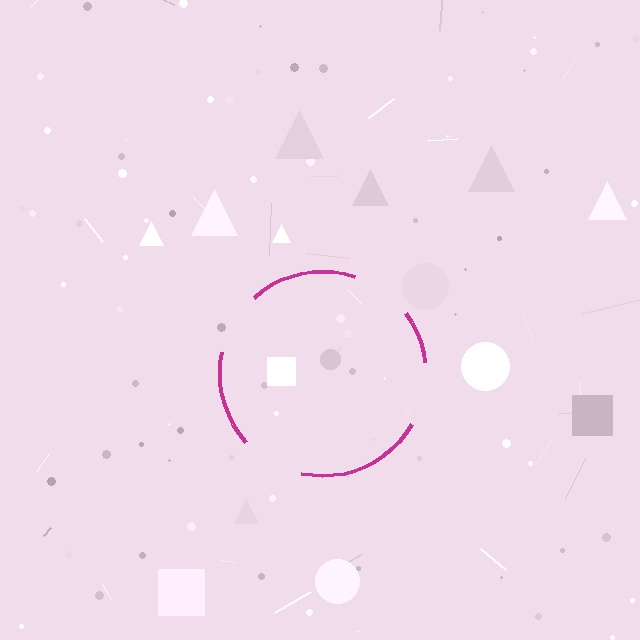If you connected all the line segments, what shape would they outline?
They would outline a circle.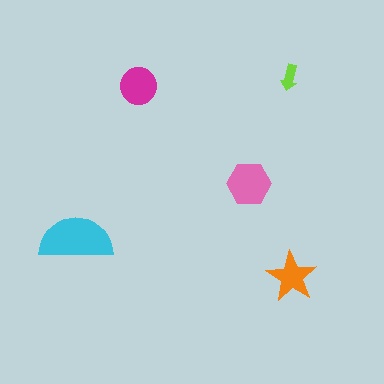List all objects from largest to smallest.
The cyan semicircle, the pink hexagon, the magenta circle, the orange star, the lime arrow.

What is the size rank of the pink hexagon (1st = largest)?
2nd.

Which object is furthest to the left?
The cyan semicircle is leftmost.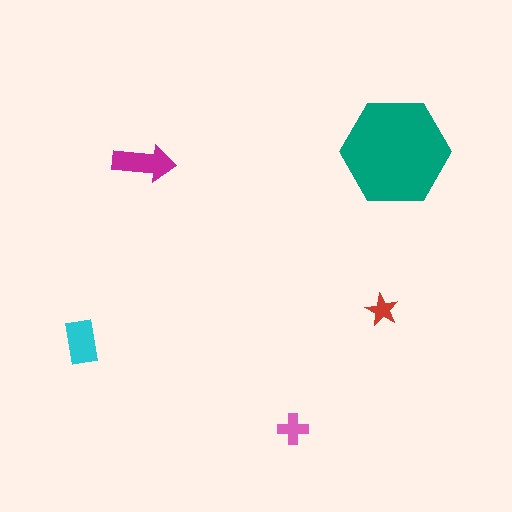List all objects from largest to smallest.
The teal hexagon, the magenta arrow, the cyan rectangle, the pink cross, the red star.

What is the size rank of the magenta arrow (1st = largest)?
2nd.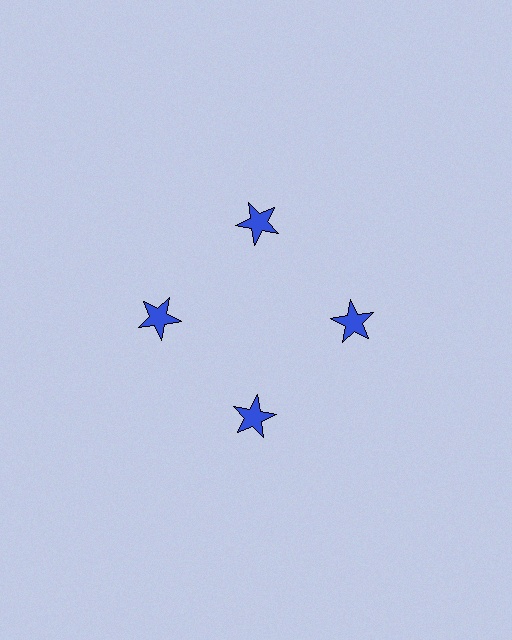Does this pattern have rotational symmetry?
Yes, this pattern has 4-fold rotational symmetry. It looks the same after rotating 90 degrees around the center.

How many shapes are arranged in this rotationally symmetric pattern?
There are 4 shapes, arranged in 4 groups of 1.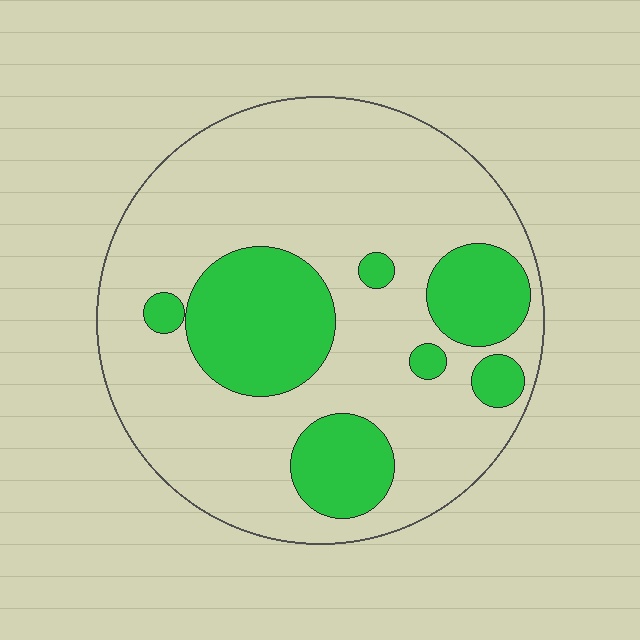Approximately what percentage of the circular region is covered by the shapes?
Approximately 25%.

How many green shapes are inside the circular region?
7.